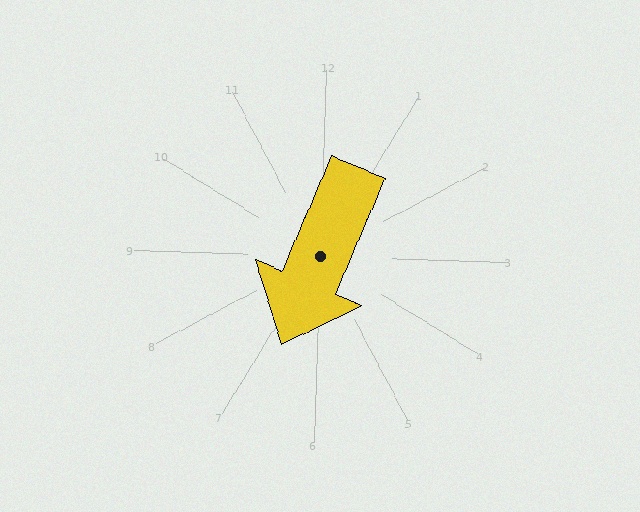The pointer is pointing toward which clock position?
Roughly 7 o'clock.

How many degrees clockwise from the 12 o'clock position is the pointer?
Approximately 202 degrees.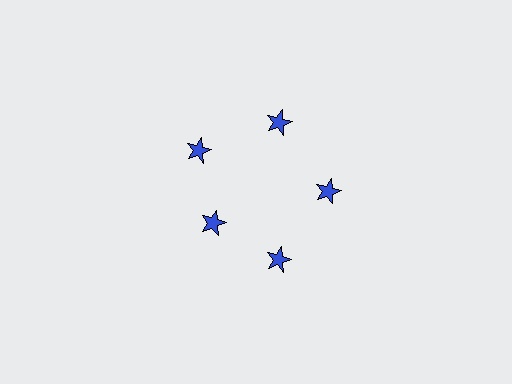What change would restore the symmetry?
The symmetry would be restored by moving it outward, back onto the ring so that all 5 stars sit at equal angles and equal distance from the center.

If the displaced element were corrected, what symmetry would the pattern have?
It would have 5-fold rotational symmetry — the pattern would map onto itself every 72 degrees.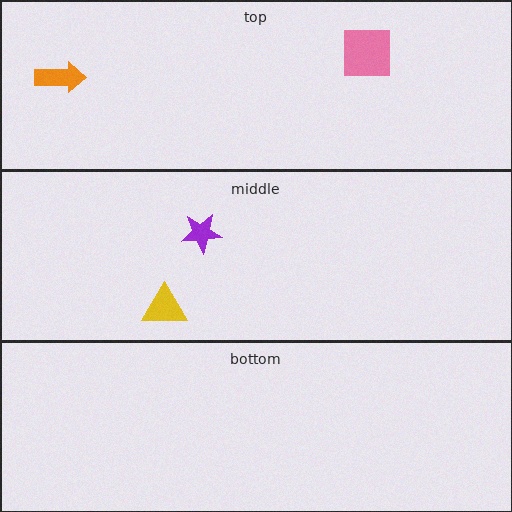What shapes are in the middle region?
The yellow triangle, the purple star.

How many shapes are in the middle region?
2.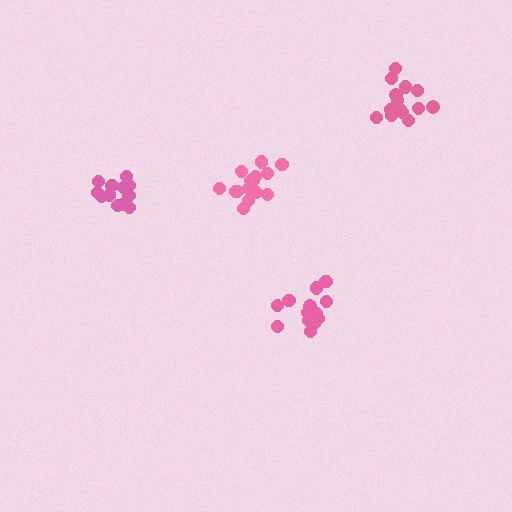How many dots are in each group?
Group 1: 13 dots, Group 2: 12 dots, Group 3: 14 dots, Group 4: 15 dots (54 total).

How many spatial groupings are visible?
There are 4 spatial groupings.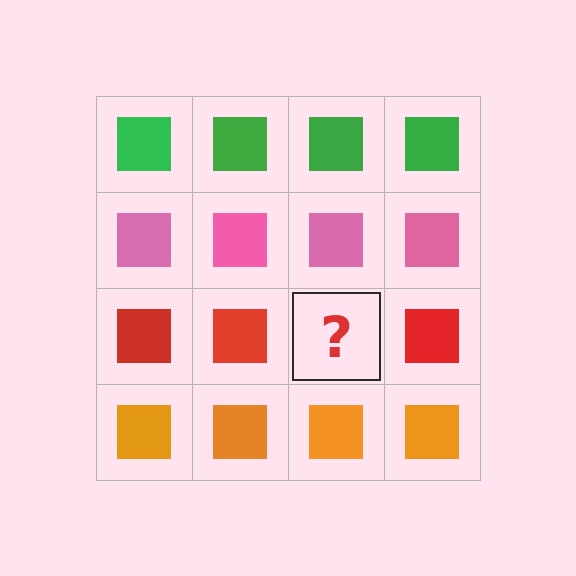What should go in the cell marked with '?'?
The missing cell should contain a red square.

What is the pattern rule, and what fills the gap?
The rule is that each row has a consistent color. The gap should be filled with a red square.